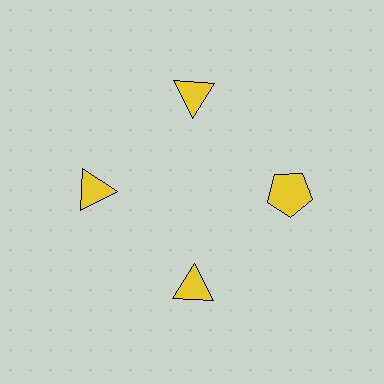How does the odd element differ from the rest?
It has a different shape: pentagon instead of triangle.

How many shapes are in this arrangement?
There are 4 shapes arranged in a ring pattern.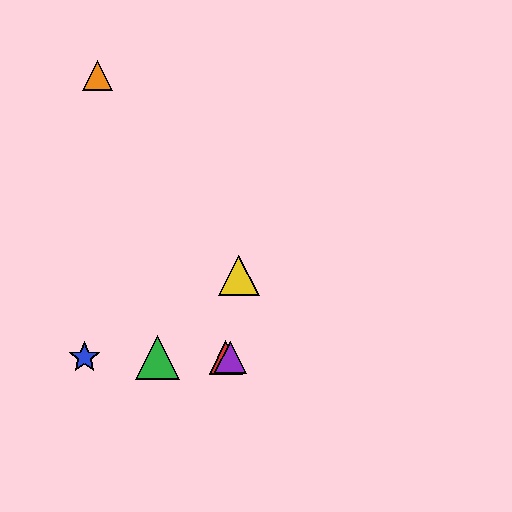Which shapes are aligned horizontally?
The red triangle, the blue star, the green triangle, the purple triangle are aligned horizontally.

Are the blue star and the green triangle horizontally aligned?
Yes, both are at y≈357.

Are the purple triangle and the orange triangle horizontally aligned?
No, the purple triangle is at y≈357 and the orange triangle is at y≈76.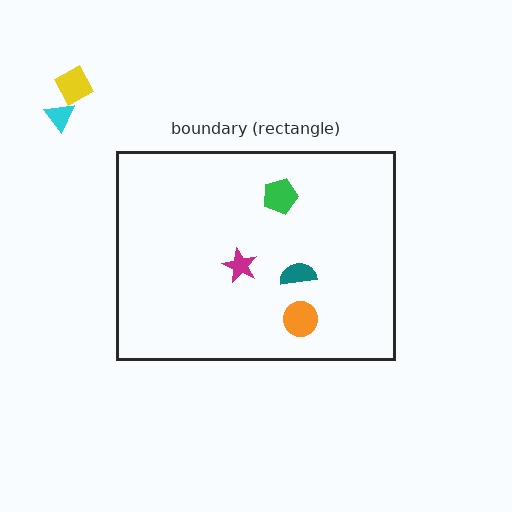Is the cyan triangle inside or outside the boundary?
Outside.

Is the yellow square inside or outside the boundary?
Outside.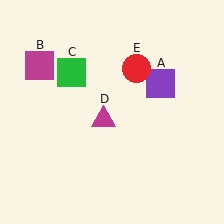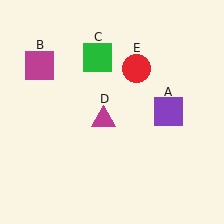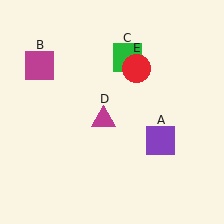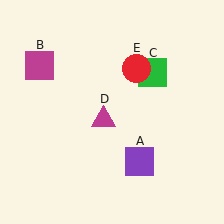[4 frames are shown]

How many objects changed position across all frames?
2 objects changed position: purple square (object A), green square (object C).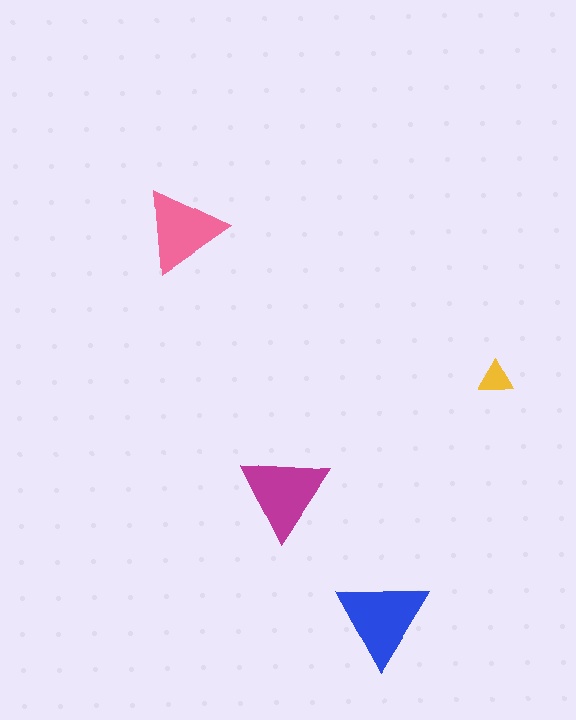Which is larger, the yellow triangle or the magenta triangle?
The magenta one.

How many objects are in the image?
There are 4 objects in the image.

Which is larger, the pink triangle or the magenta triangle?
The magenta one.